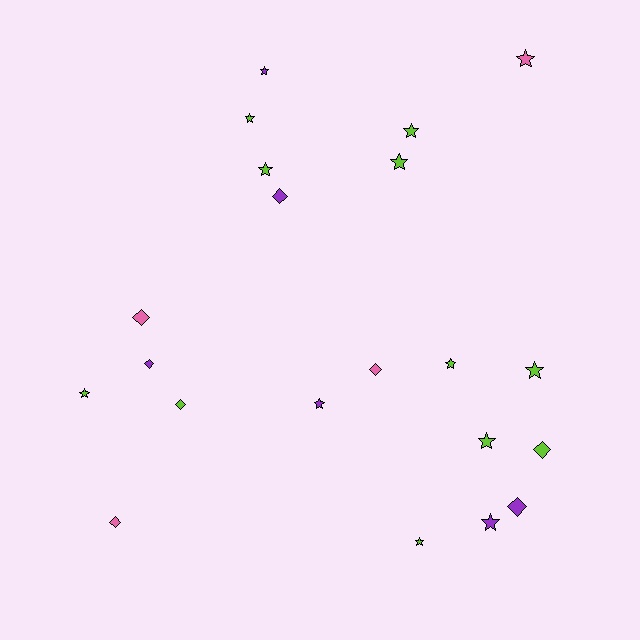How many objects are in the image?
There are 21 objects.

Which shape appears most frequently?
Star, with 13 objects.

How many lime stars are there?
There are 9 lime stars.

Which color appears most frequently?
Lime, with 11 objects.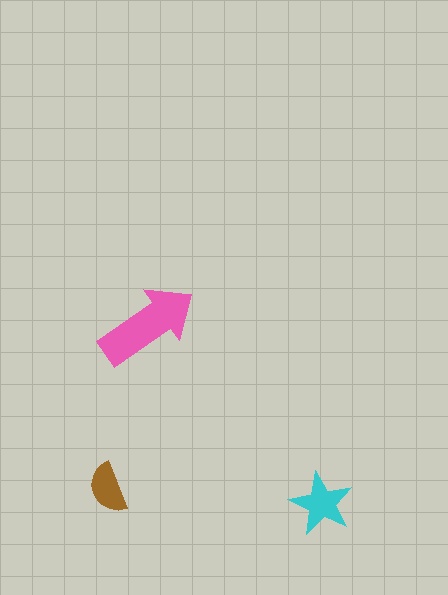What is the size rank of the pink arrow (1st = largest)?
1st.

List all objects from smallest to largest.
The brown semicircle, the cyan star, the pink arrow.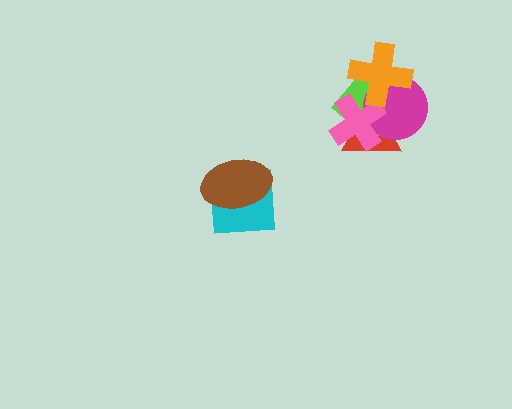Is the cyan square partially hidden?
Yes, it is partially covered by another shape.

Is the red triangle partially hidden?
Yes, it is partially covered by another shape.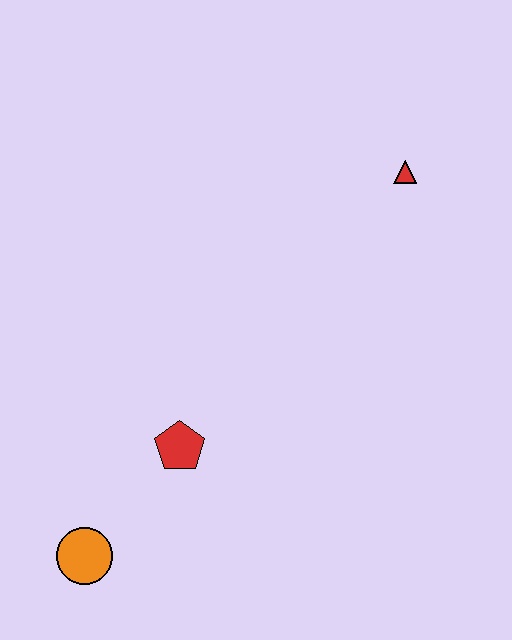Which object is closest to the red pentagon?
The orange circle is closest to the red pentagon.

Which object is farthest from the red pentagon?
The red triangle is farthest from the red pentagon.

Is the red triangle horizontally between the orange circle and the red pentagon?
No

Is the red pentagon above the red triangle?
No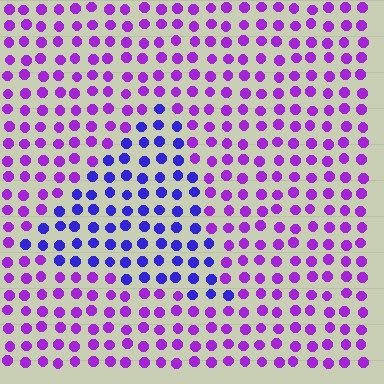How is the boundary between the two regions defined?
The boundary is defined purely by a slight shift in hue (about 39 degrees). Spacing, size, and orientation are identical on both sides.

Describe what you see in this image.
The image is filled with small purple elements in a uniform arrangement. A triangle-shaped region is visible where the elements are tinted to a slightly different hue, forming a subtle color boundary.